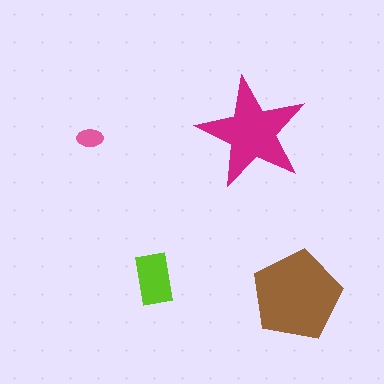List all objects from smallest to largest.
The pink ellipse, the lime rectangle, the magenta star, the brown pentagon.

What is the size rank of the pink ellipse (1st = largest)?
4th.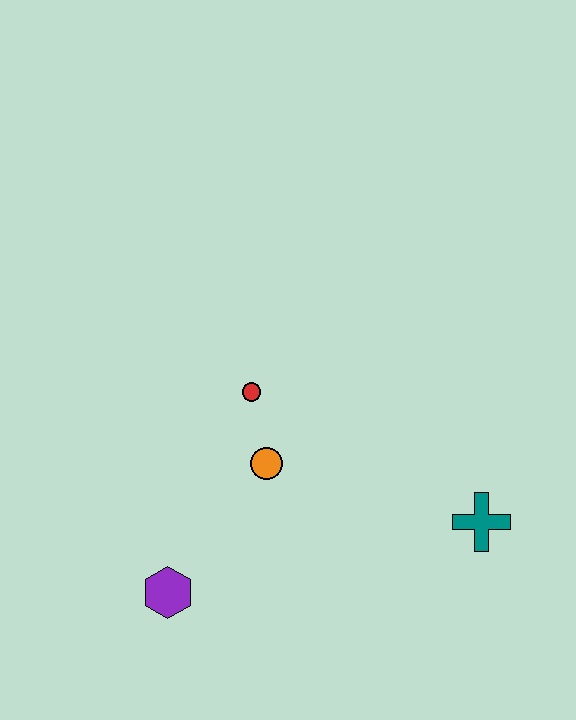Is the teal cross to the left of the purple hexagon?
No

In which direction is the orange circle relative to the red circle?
The orange circle is below the red circle.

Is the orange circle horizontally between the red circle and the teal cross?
Yes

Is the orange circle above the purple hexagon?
Yes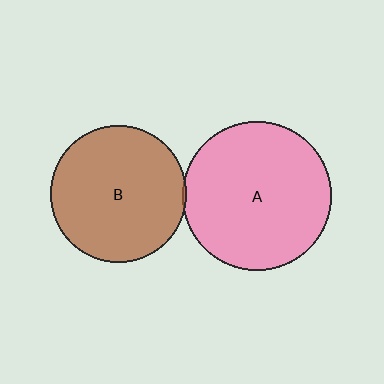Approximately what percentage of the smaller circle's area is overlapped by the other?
Approximately 5%.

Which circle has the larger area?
Circle A (pink).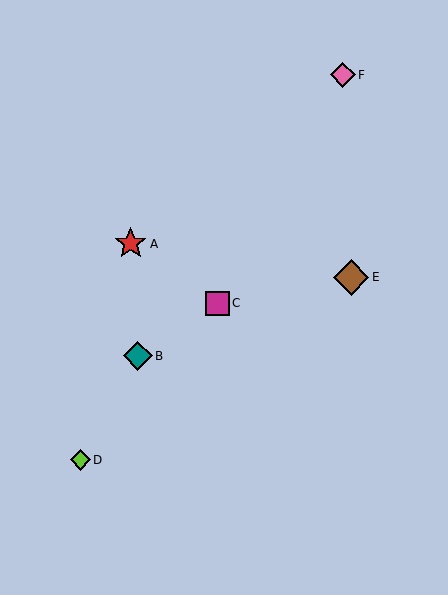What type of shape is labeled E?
Shape E is a brown diamond.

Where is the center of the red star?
The center of the red star is at (131, 244).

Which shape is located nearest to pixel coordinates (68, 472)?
The lime diamond (labeled D) at (80, 460) is nearest to that location.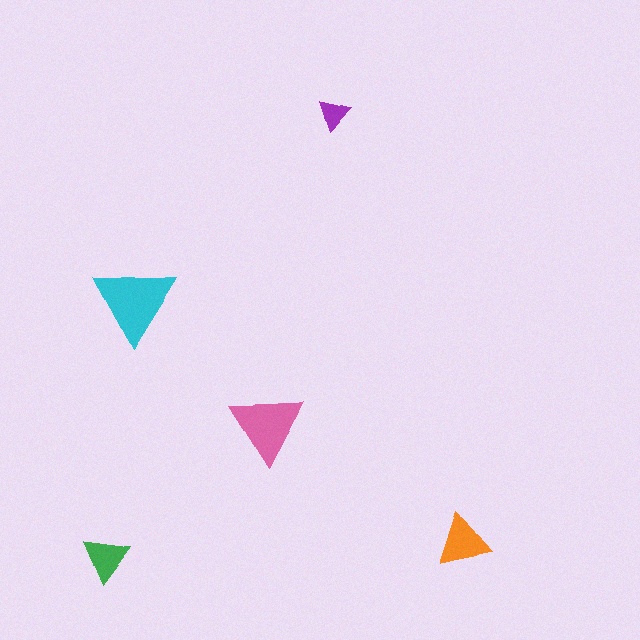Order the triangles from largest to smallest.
the cyan one, the pink one, the orange one, the green one, the purple one.